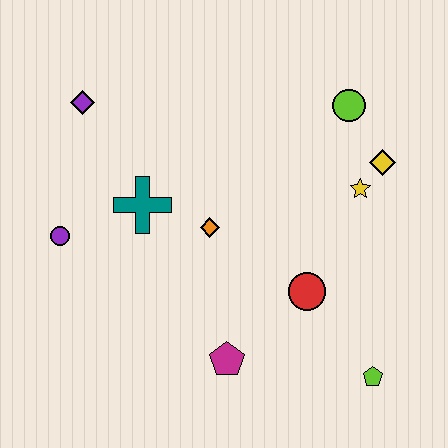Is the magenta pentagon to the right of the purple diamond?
Yes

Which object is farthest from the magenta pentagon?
The purple diamond is farthest from the magenta pentagon.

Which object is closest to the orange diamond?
The teal cross is closest to the orange diamond.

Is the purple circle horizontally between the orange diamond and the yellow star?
No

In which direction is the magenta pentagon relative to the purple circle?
The magenta pentagon is to the right of the purple circle.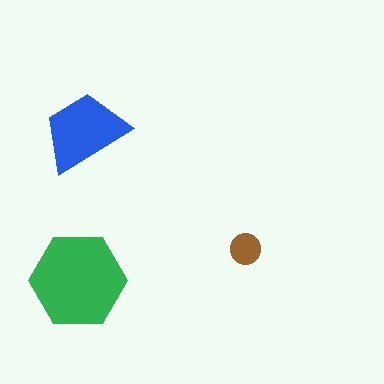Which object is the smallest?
The brown circle.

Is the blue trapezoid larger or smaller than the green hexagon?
Smaller.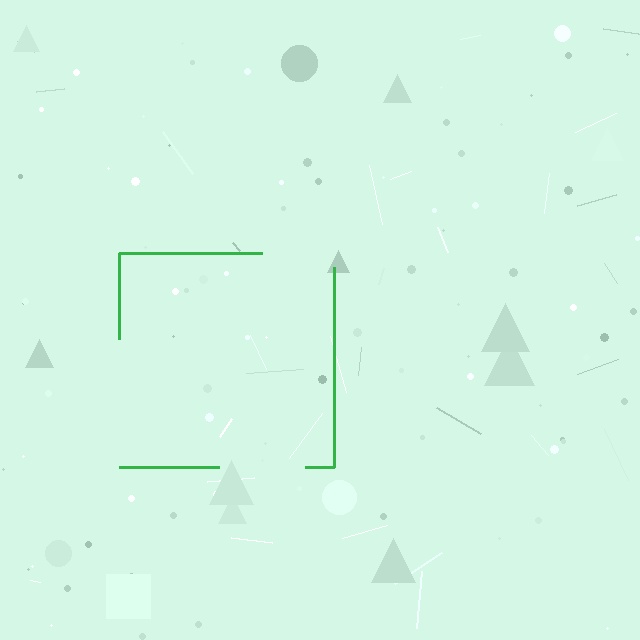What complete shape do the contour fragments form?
The contour fragments form a square.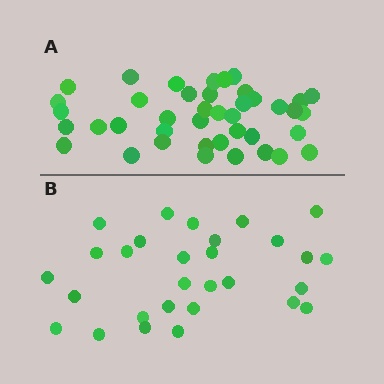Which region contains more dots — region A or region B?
Region A (the top region) has more dots.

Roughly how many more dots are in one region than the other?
Region A has roughly 12 or so more dots than region B.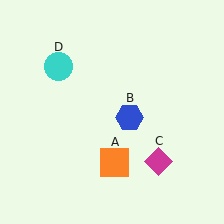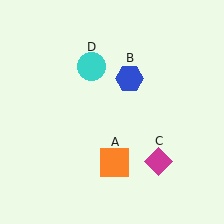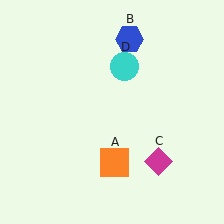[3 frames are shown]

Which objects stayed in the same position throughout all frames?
Orange square (object A) and magenta diamond (object C) remained stationary.